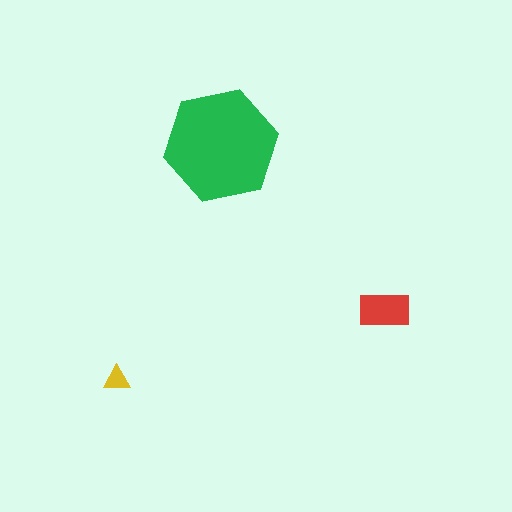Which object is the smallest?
The yellow triangle.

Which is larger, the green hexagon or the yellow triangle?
The green hexagon.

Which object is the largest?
The green hexagon.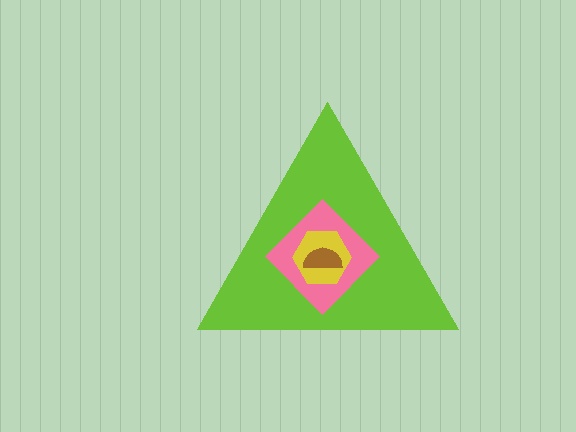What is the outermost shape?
The lime triangle.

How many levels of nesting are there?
4.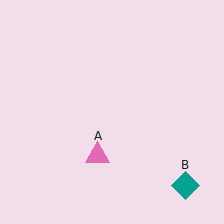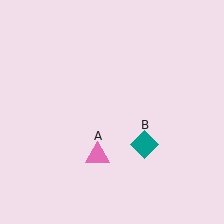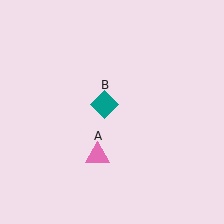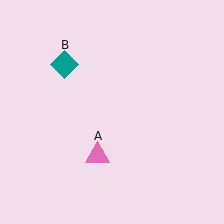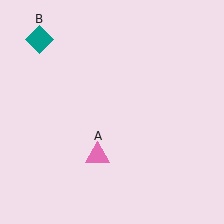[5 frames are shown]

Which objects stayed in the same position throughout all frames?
Pink triangle (object A) remained stationary.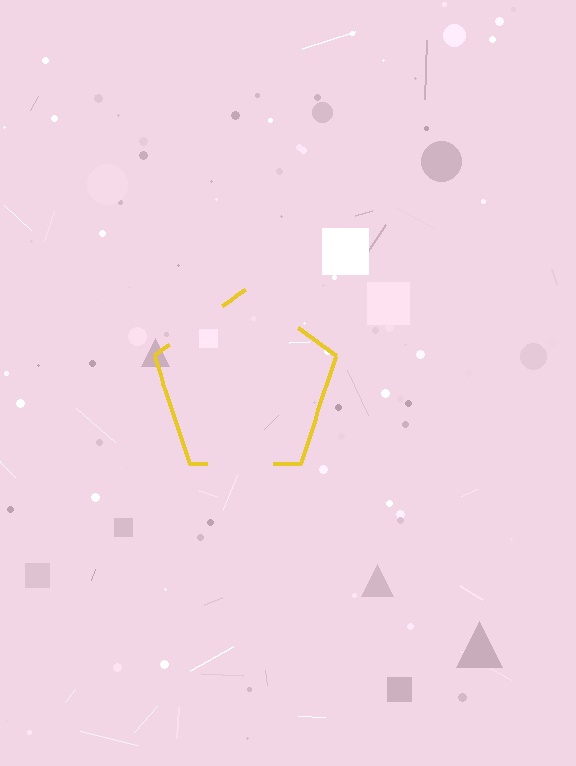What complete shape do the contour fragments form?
The contour fragments form a pentagon.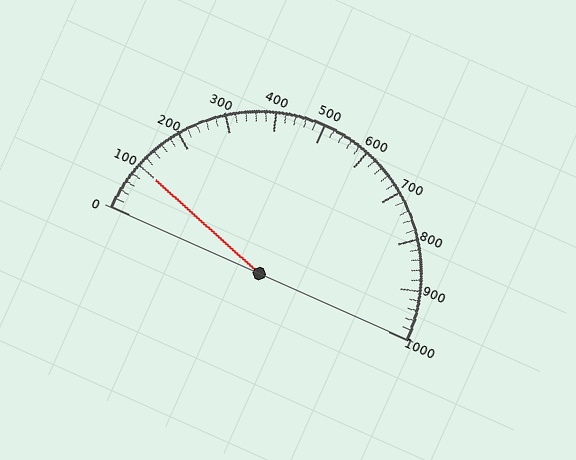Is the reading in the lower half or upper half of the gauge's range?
The reading is in the lower half of the range (0 to 1000).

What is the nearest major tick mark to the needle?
The nearest major tick mark is 100.